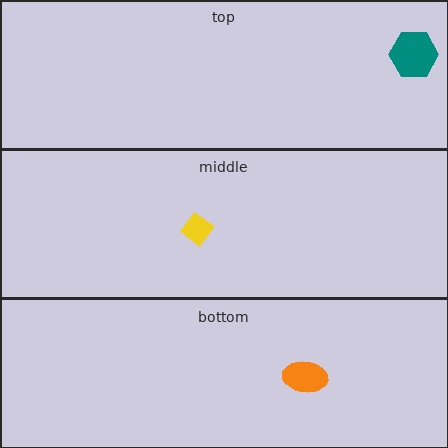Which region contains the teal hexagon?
The top region.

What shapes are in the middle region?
The yellow diamond.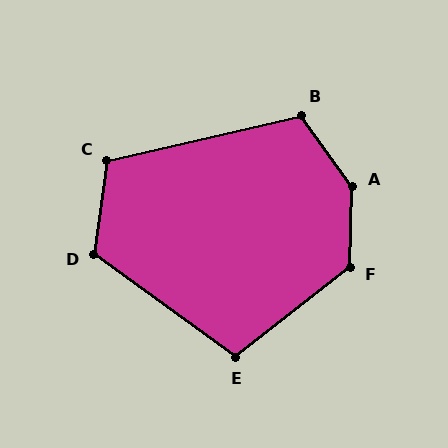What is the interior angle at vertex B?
Approximately 112 degrees (obtuse).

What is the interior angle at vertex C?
Approximately 111 degrees (obtuse).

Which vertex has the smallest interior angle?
E, at approximately 106 degrees.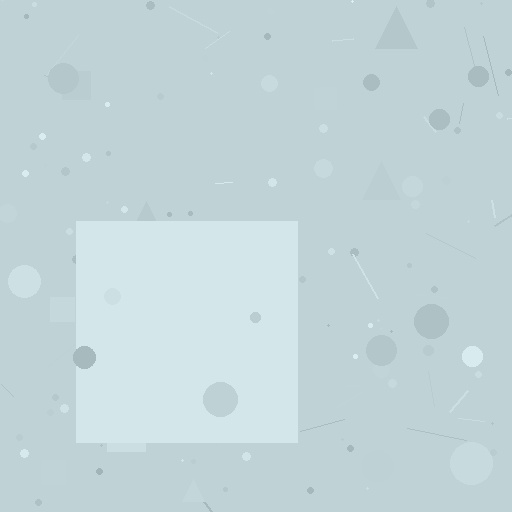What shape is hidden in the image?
A square is hidden in the image.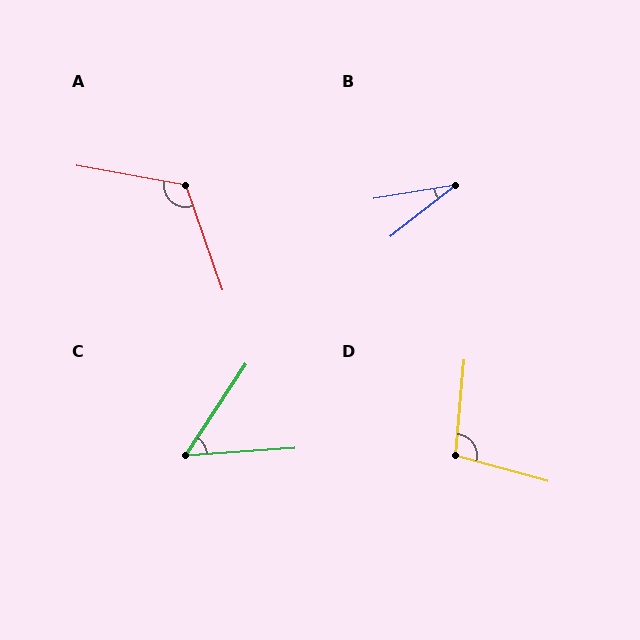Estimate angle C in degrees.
Approximately 53 degrees.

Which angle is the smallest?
B, at approximately 29 degrees.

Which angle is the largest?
A, at approximately 119 degrees.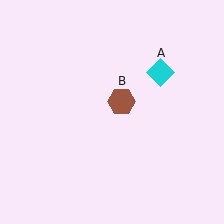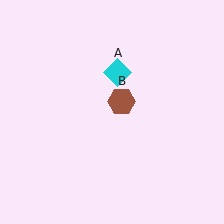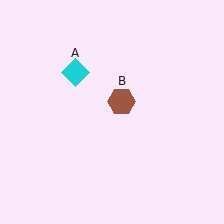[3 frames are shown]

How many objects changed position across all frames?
1 object changed position: cyan diamond (object A).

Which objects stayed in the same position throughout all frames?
Brown hexagon (object B) remained stationary.